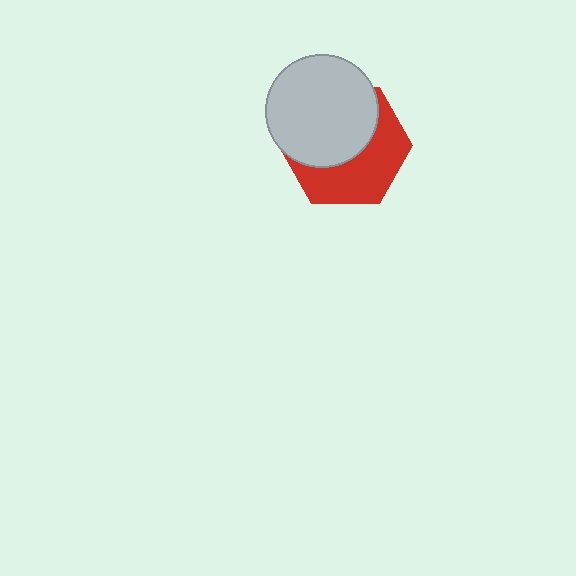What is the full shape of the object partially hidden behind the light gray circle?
The partially hidden object is a red hexagon.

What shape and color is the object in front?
The object in front is a light gray circle.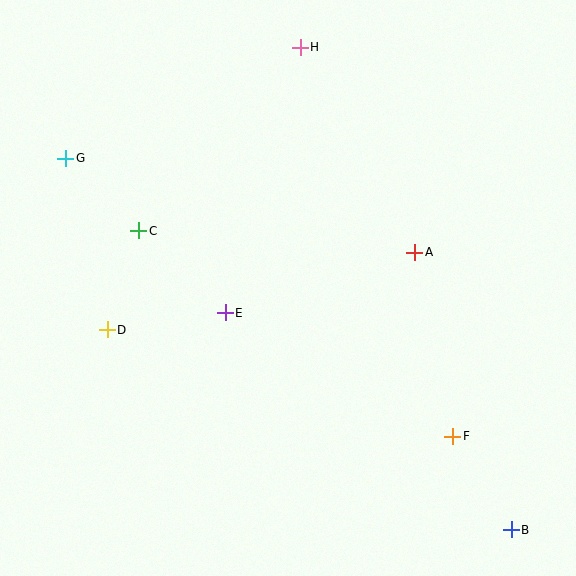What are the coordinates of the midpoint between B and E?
The midpoint between B and E is at (368, 421).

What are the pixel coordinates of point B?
Point B is at (511, 530).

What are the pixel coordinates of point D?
Point D is at (107, 330).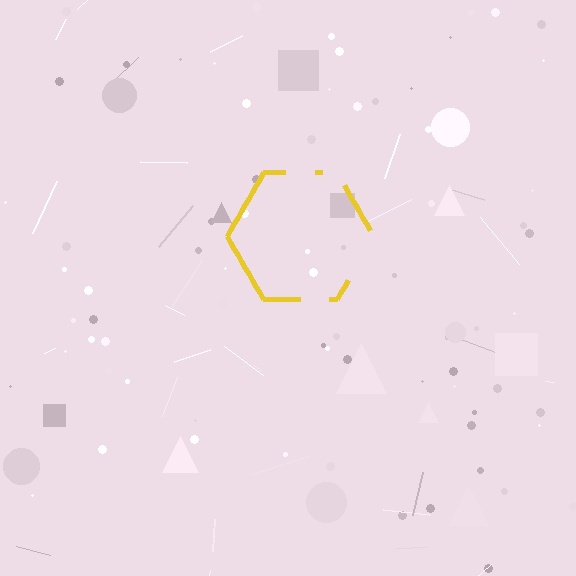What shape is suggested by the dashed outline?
The dashed outline suggests a hexagon.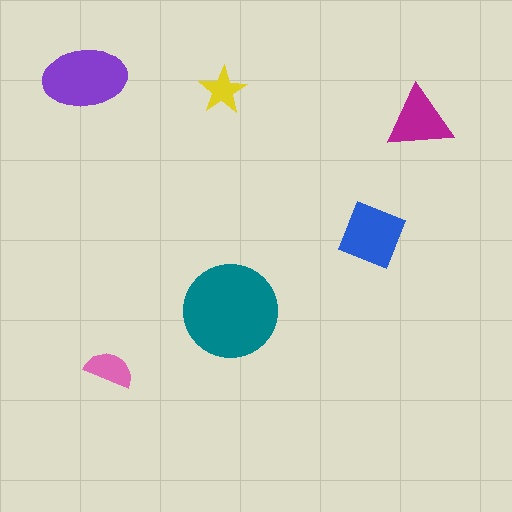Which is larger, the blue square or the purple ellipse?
The purple ellipse.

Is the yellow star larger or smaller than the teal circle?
Smaller.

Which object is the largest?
The teal circle.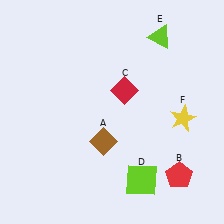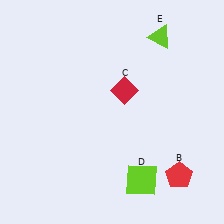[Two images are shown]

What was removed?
The yellow star (F), the brown diamond (A) were removed in Image 2.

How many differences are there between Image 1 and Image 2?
There are 2 differences between the two images.